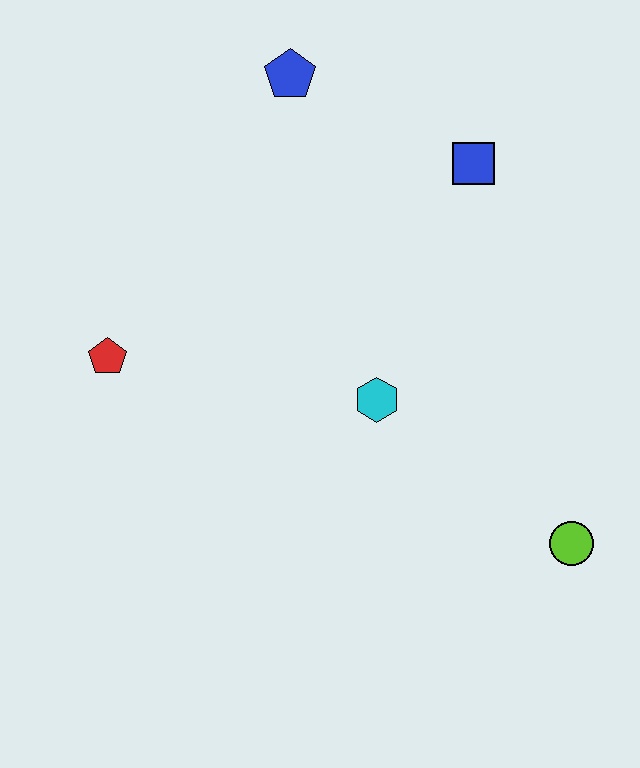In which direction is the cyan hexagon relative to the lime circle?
The cyan hexagon is to the left of the lime circle.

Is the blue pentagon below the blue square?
No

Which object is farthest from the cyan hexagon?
The blue pentagon is farthest from the cyan hexagon.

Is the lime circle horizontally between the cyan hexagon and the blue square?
No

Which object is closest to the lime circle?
The cyan hexagon is closest to the lime circle.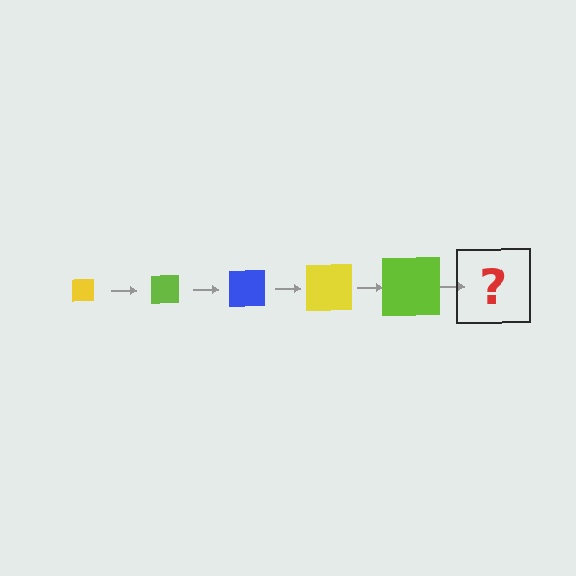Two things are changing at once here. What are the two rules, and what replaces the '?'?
The two rules are that the square grows larger each step and the color cycles through yellow, lime, and blue. The '?' should be a blue square, larger than the previous one.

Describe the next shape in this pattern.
It should be a blue square, larger than the previous one.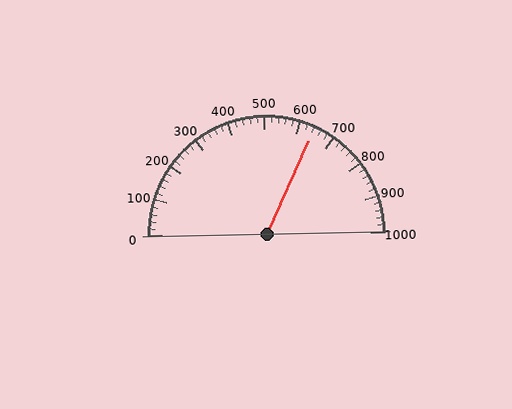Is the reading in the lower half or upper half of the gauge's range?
The reading is in the upper half of the range (0 to 1000).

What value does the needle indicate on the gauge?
The needle indicates approximately 640.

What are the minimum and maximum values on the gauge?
The gauge ranges from 0 to 1000.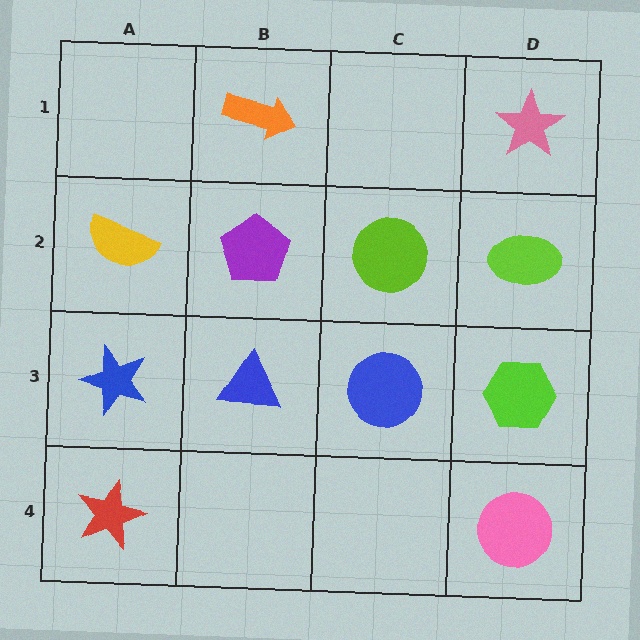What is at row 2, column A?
A yellow semicircle.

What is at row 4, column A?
A red star.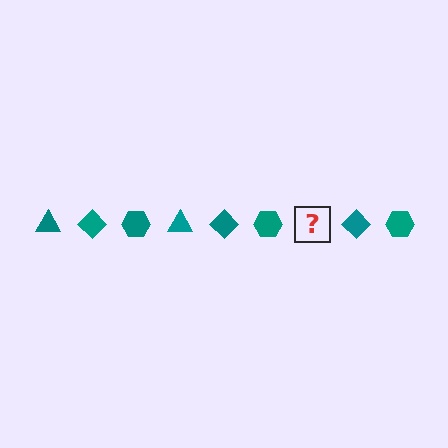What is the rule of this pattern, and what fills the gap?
The rule is that the pattern cycles through triangle, diamond, hexagon shapes in teal. The gap should be filled with a teal triangle.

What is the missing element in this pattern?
The missing element is a teal triangle.